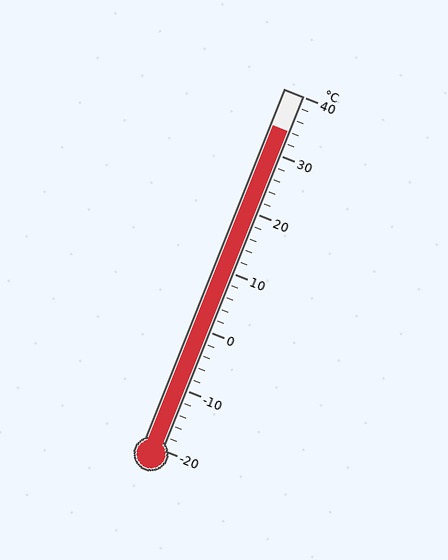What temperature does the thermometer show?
The thermometer shows approximately 34°C.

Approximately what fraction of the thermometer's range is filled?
The thermometer is filled to approximately 90% of its range.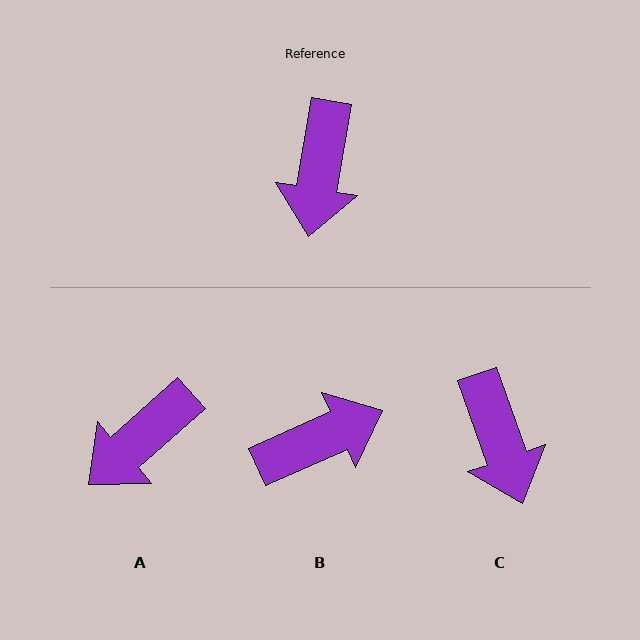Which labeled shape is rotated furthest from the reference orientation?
B, about 124 degrees away.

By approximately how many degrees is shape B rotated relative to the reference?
Approximately 124 degrees counter-clockwise.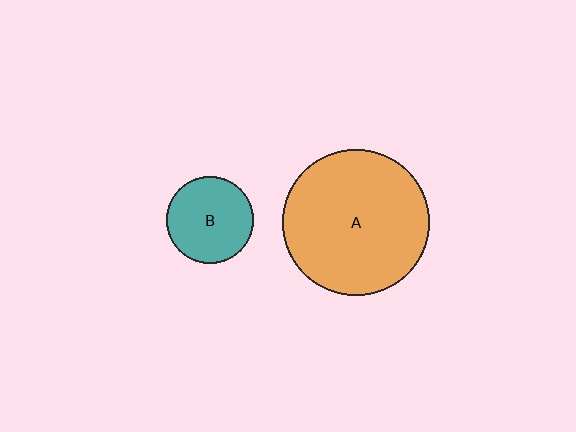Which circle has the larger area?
Circle A (orange).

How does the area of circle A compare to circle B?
Approximately 2.8 times.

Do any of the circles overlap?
No, none of the circles overlap.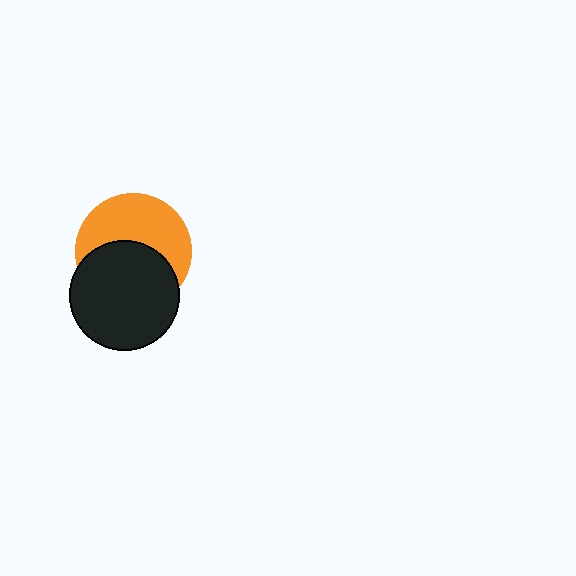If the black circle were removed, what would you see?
You would see the complete orange circle.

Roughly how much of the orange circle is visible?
About half of it is visible (roughly 52%).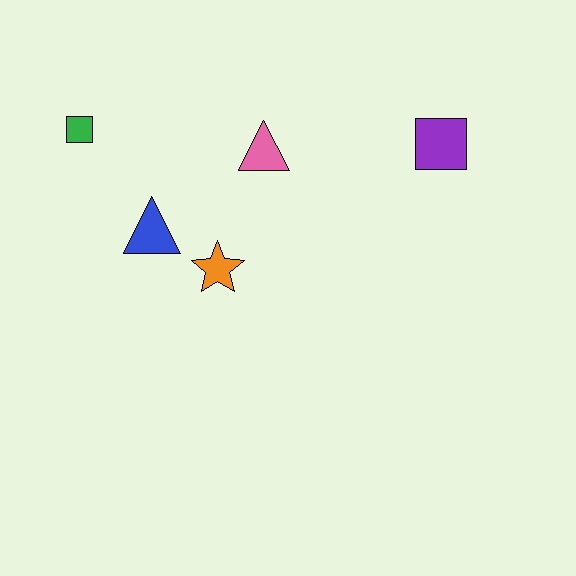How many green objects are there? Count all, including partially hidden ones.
There is 1 green object.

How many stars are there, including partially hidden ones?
There is 1 star.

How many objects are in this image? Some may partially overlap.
There are 5 objects.